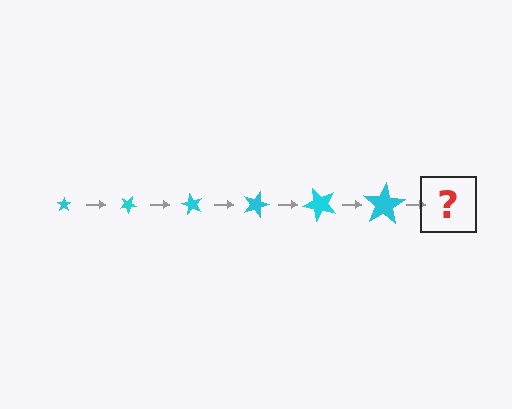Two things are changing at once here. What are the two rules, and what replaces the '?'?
The two rules are that the star grows larger each step and it rotates 30 degrees each step. The '?' should be a star, larger than the previous one and rotated 180 degrees from the start.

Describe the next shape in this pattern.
It should be a star, larger than the previous one and rotated 180 degrees from the start.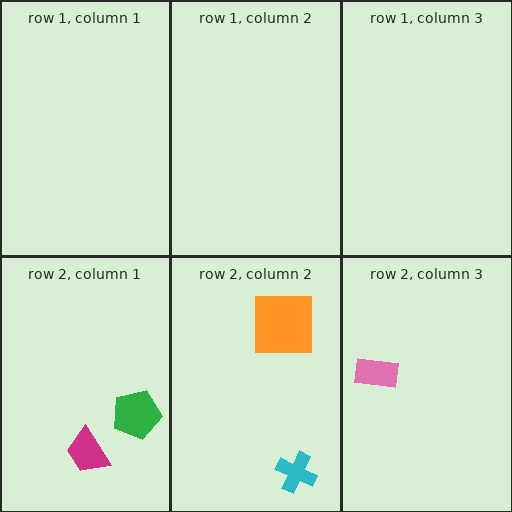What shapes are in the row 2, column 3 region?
The pink rectangle.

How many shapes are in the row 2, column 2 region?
2.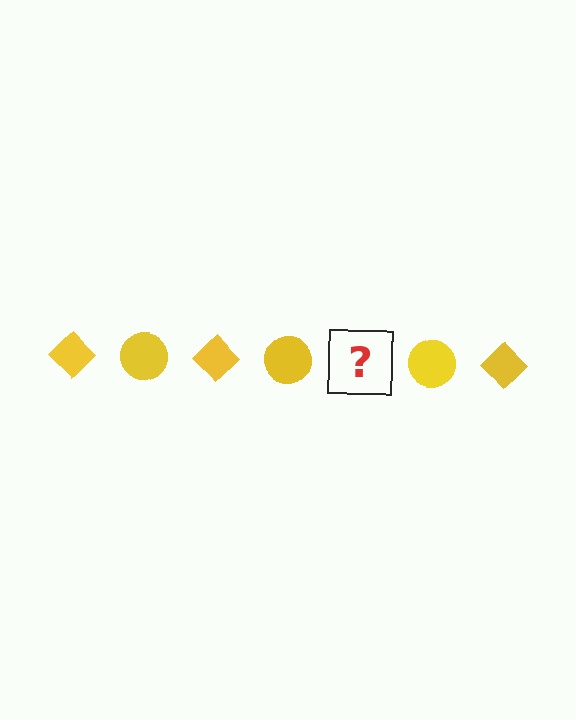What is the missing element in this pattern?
The missing element is a yellow diamond.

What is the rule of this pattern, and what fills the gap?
The rule is that the pattern cycles through diamond, circle shapes in yellow. The gap should be filled with a yellow diamond.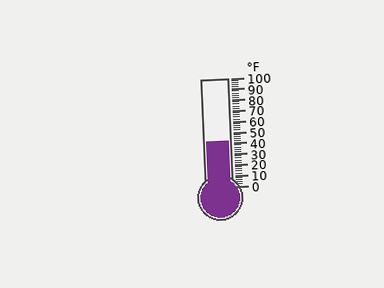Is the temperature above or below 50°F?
The temperature is below 50°F.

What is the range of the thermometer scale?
The thermometer scale ranges from 0°F to 100°F.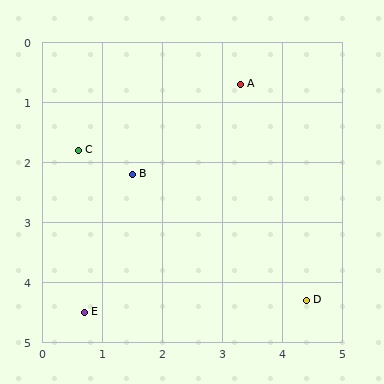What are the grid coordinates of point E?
Point E is at approximately (0.7, 4.5).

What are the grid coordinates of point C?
Point C is at approximately (0.6, 1.8).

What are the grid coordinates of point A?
Point A is at approximately (3.3, 0.7).